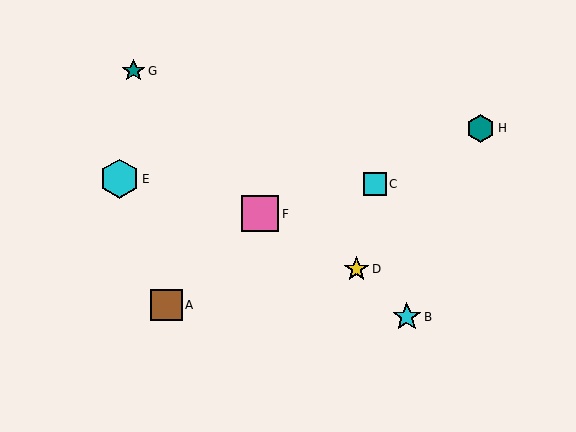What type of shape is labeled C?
Shape C is a cyan square.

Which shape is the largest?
The cyan hexagon (labeled E) is the largest.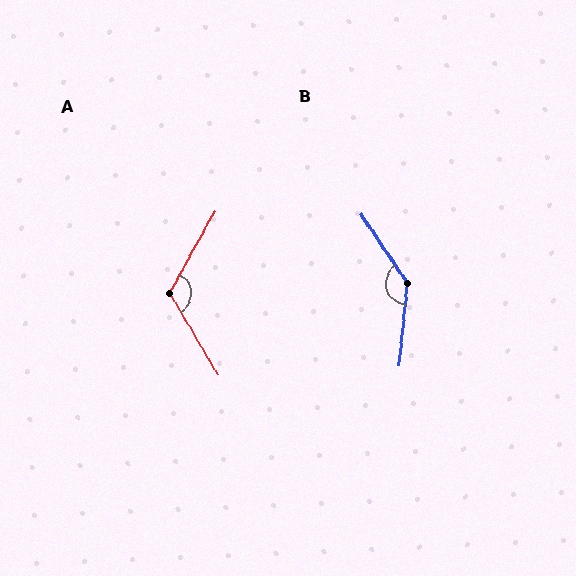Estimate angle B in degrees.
Approximately 140 degrees.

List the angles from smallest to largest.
A (120°), B (140°).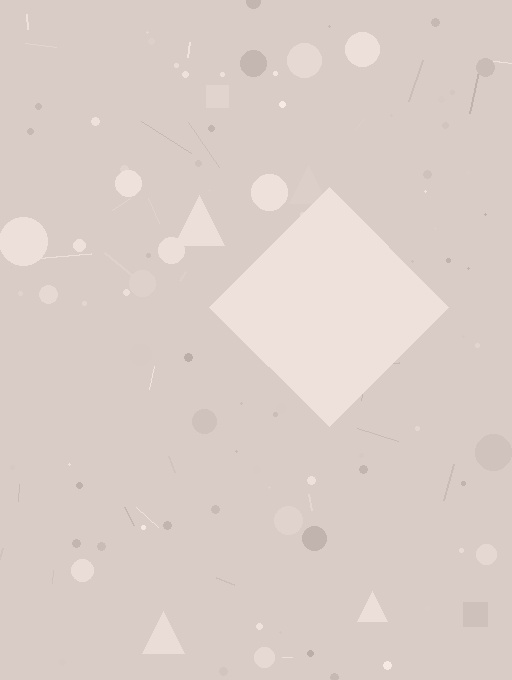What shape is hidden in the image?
A diamond is hidden in the image.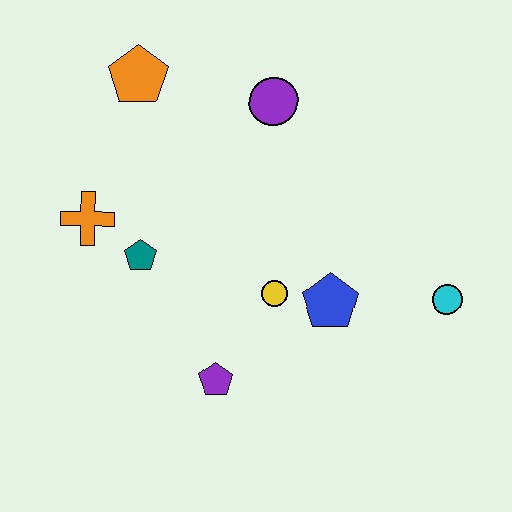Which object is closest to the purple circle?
The orange pentagon is closest to the purple circle.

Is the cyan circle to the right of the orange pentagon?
Yes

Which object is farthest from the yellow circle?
The orange pentagon is farthest from the yellow circle.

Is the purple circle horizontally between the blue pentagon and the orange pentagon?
Yes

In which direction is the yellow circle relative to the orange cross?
The yellow circle is to the right of the orange cross.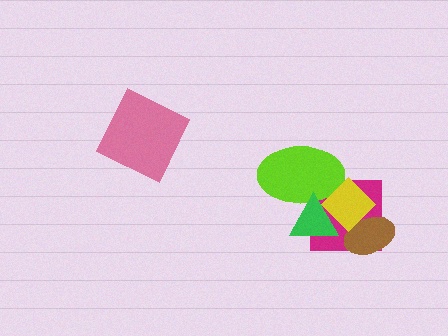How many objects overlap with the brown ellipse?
2 objects overlap with the brown ellipse.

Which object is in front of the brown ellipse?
The yellow diamond is in front of the brown ellipse.